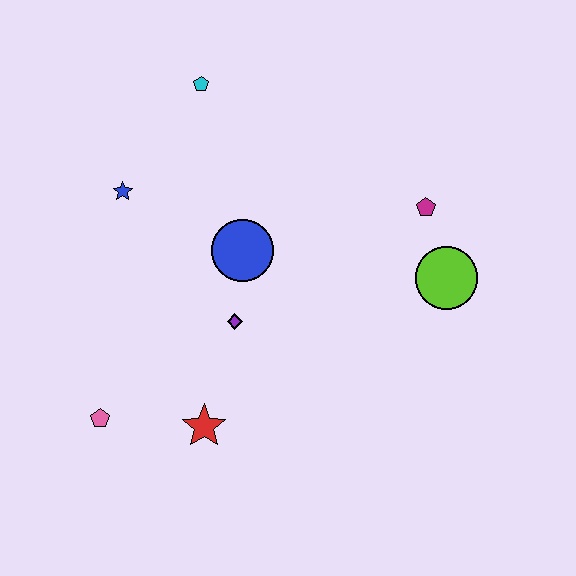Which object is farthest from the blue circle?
The pink pentagon is farthest from the blue circle.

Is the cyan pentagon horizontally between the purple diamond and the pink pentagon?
Yes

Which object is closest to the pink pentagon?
The red star is closest to the pink pentagon.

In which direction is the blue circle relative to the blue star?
The blue circle is to the right of the blue star.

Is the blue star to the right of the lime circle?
No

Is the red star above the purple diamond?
No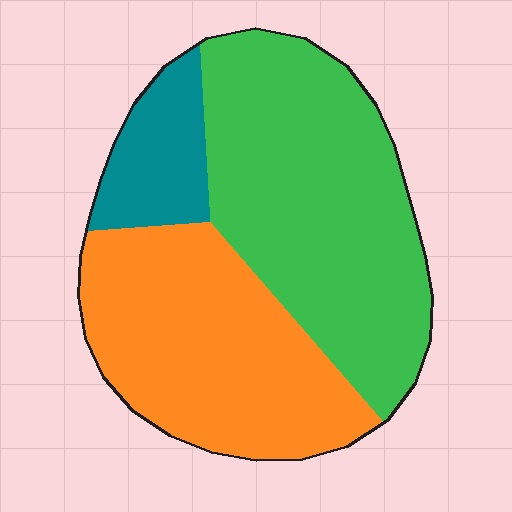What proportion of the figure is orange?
Orange takes up between a third and a half of the figure.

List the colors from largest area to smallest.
From largest to smallest: green, orange, teal.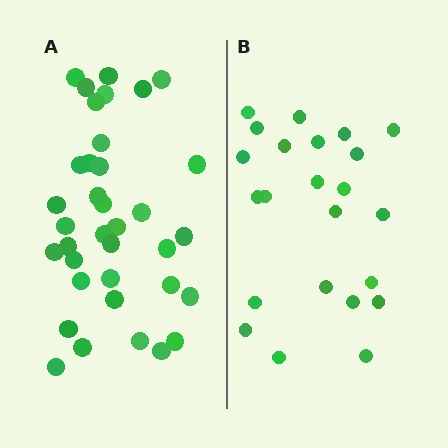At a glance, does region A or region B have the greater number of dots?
Region A (the left region) has more dots.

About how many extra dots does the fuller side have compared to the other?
Region A has approximately 15 more dots than region B.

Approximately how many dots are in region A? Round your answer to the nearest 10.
About 40 dots. (The exact count is 36, which rounds to 40.)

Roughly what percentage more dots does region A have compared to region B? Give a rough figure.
About 55% more.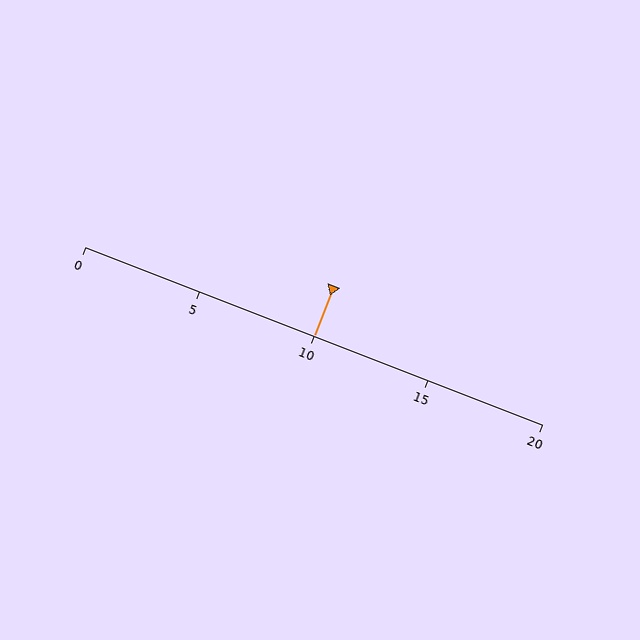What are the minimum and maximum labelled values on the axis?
The axis runs from 0 to 20.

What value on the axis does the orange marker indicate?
The marker indicates approximately 10.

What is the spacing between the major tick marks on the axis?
The major ticks are spaced 5 apart.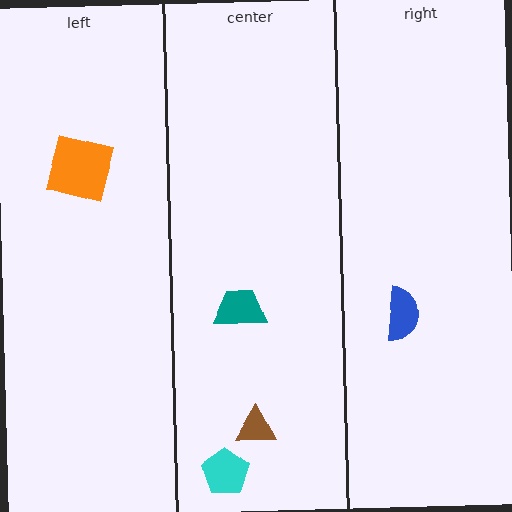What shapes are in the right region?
The blue semicircle.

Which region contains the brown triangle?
The center region.